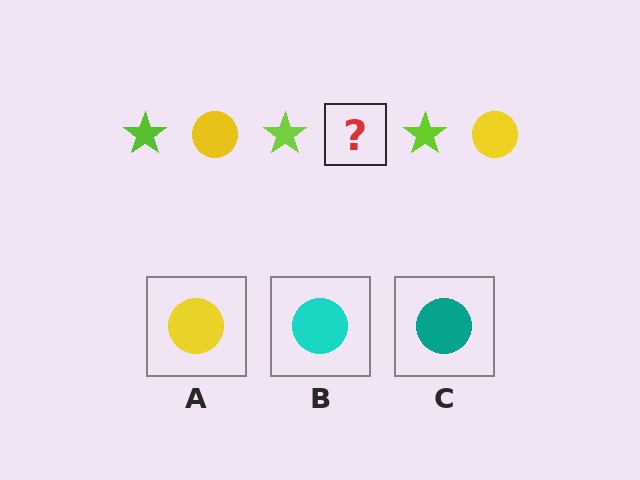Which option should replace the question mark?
Option A.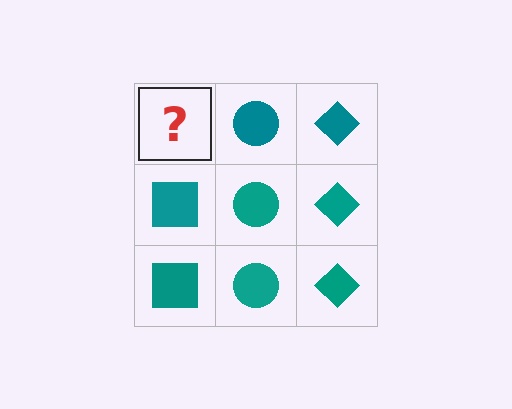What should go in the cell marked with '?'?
The missing cell should contain a teal square.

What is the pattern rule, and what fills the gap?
The rule is that each column has a consistent shape. The gap should be filled with a teal square.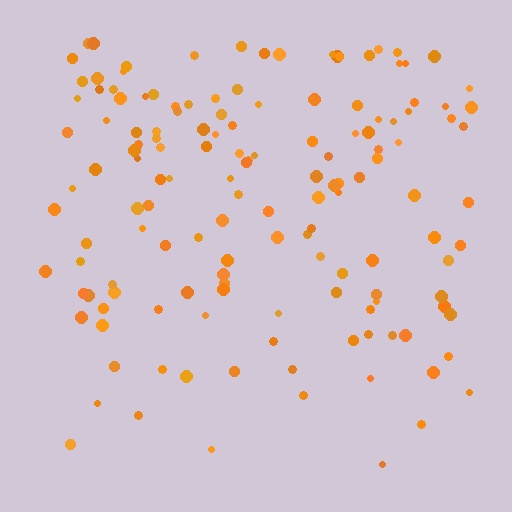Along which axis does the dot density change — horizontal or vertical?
Vertical.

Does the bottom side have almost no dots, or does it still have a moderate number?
Still a moderate number, just noticeably fewer than the top.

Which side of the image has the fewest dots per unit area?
The bottom.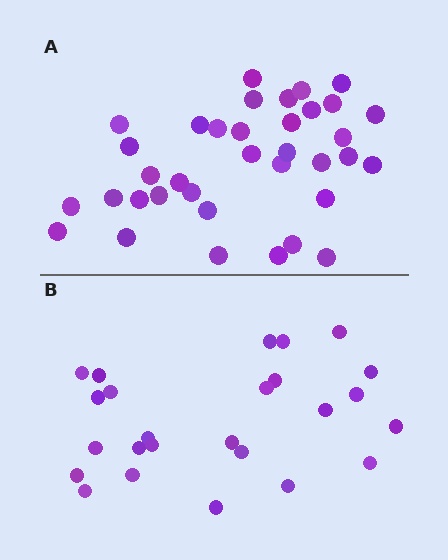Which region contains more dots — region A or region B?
Region A (the top region) has more dots.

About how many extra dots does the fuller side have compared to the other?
Region A has roughly 12 or so more dots than region B.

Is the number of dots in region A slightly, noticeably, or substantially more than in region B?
Region A has noticeably more, but not dramatically so. The ratio is roughly 1.4 to 1.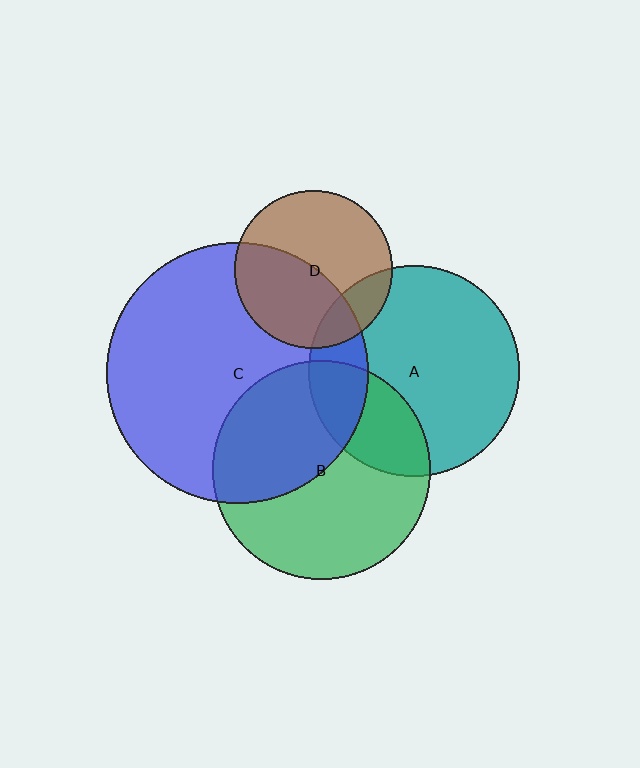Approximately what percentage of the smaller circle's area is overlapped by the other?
Approximately 25%.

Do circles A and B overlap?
Yes.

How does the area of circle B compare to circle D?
Approximately 1.9 times.